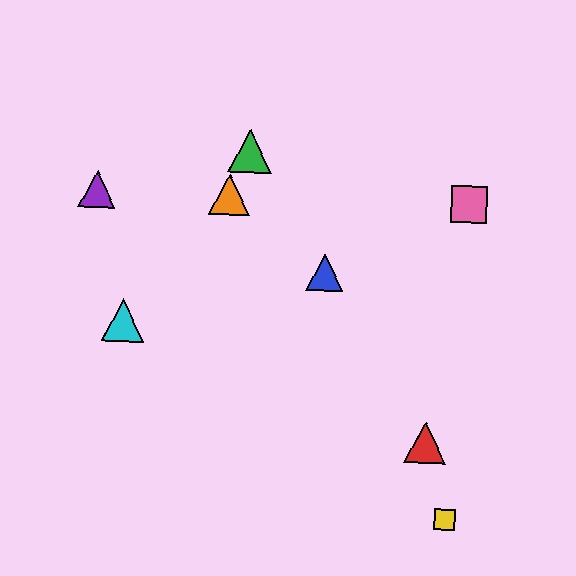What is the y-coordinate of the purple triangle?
The purple triangle is at y≈189.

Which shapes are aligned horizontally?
The purple triangle, the orange triangle, the pink square are aligned horizontally.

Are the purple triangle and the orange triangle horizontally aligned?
Yes, both are at y≈189.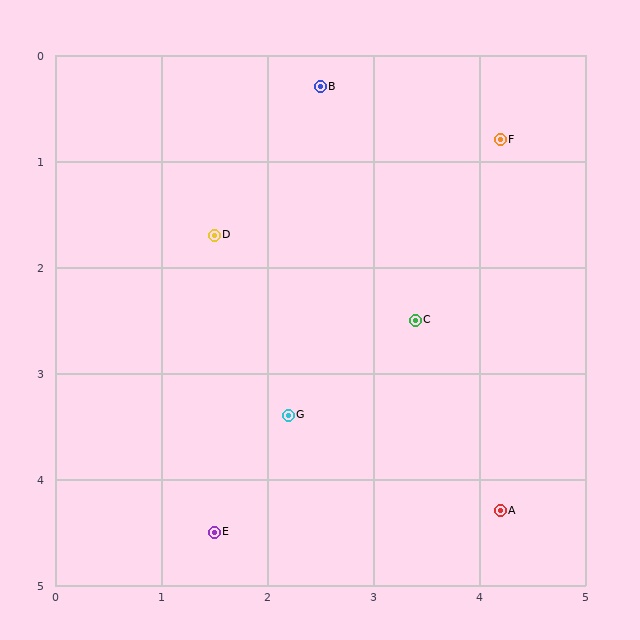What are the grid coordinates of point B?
Point B is at approximately (2.5, 0.3).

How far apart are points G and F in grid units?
Points G and F are about 3.3 grid units apart.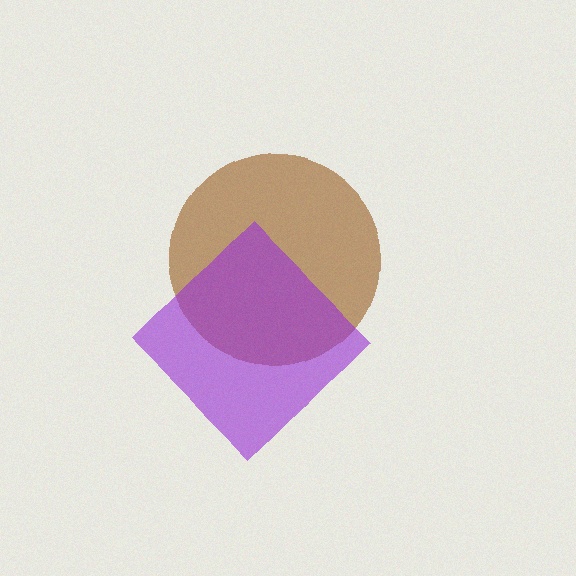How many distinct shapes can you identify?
There are 2 distinct shapes: a brown circle, a purple diamond.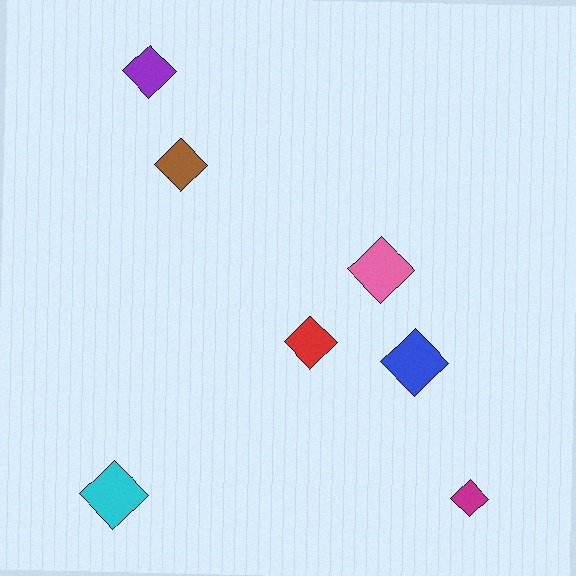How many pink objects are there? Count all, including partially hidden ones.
There is 1 pink object.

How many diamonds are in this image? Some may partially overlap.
There are 7 diamonds.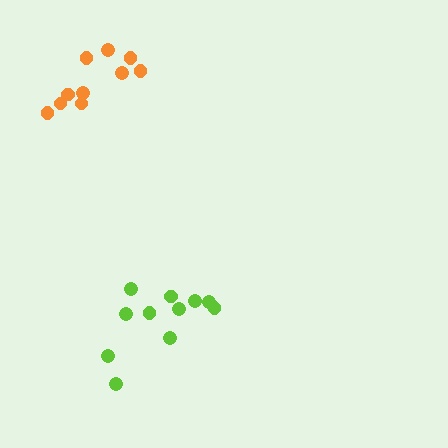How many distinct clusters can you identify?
There are 2 distinct clusters.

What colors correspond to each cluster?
The clusters are colored: lime, orange.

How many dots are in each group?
Group 1: 11 dots, Group 2: 10 dots (21 total).